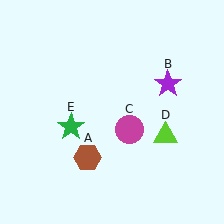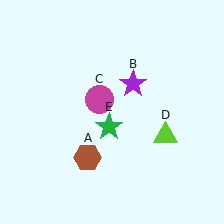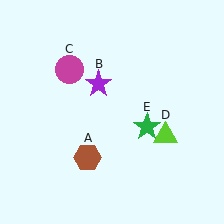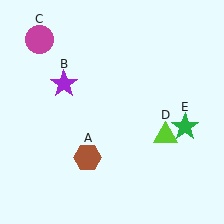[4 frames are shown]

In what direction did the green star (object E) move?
The green star (object E) moved right.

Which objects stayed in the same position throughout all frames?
Brown hexagon (object A) and lime triangle (object D) remained stationary.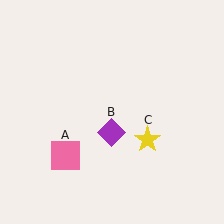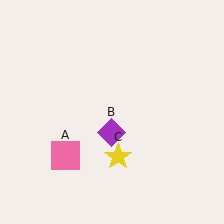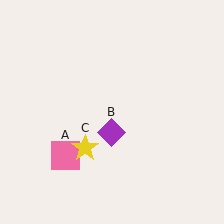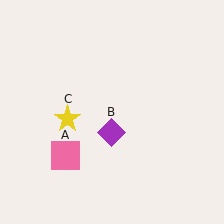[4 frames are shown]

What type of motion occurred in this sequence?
The yellow star (object C) rotated clockwise around the center of the scene.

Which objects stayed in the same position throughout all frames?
Pink square (object A) and purple diamond (object B) remained stationary.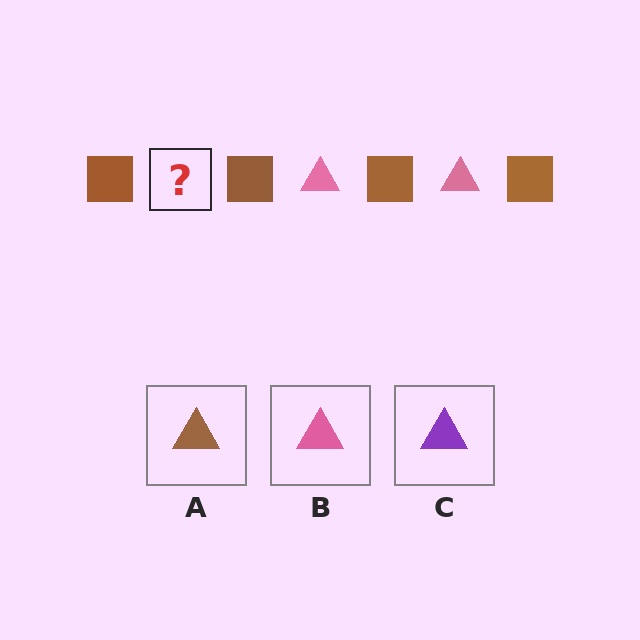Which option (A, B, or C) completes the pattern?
B.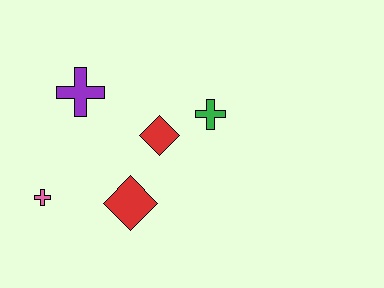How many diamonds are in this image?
There are 2 diamonds.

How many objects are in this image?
There are 5 objects.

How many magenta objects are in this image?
There are no magenta objects.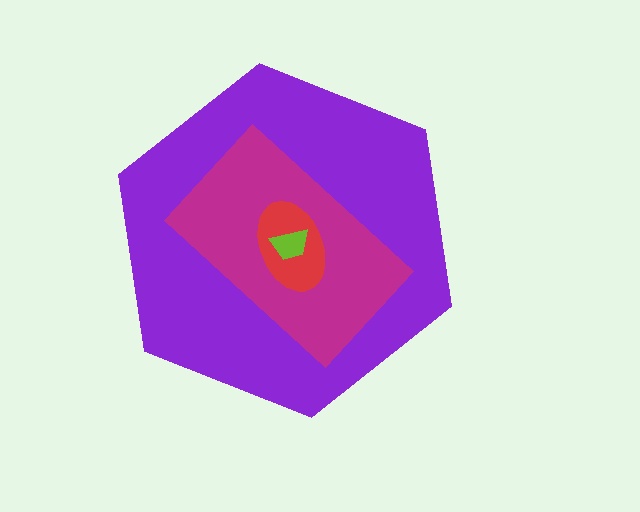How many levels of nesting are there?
4.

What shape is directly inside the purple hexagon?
The magenta rectangle.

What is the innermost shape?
The lime trapezoid.